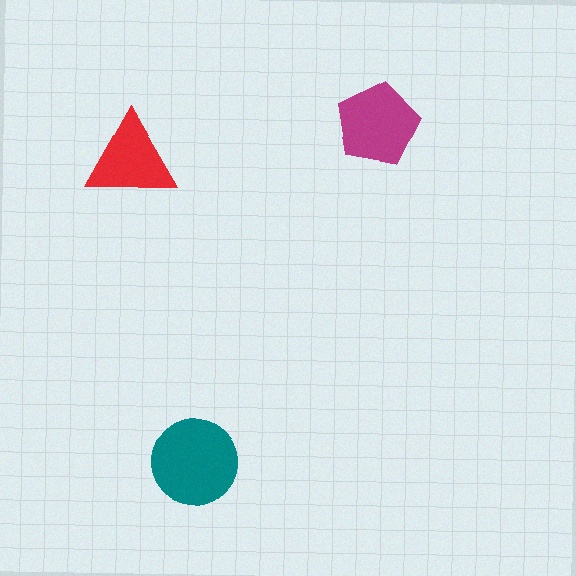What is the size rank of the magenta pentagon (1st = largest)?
2nd.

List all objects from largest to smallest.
The teal circle, the magenta pentagon, the red triangle.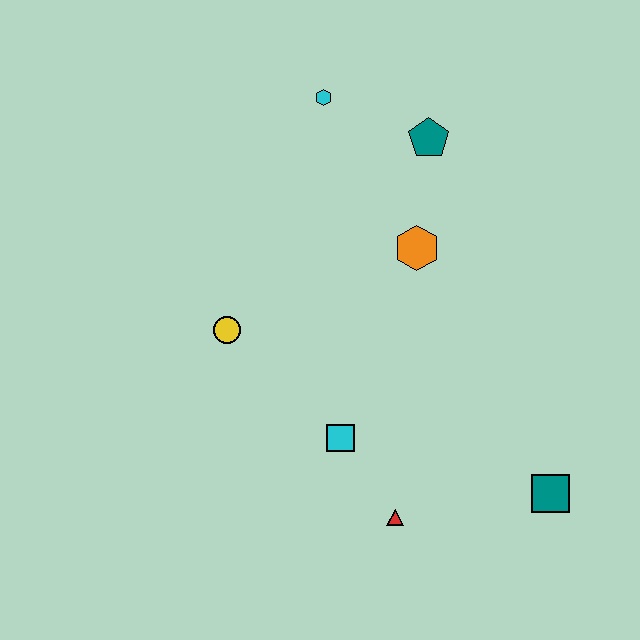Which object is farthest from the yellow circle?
The teal square is farthest from the yellow circle.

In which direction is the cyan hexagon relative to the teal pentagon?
The cyan hexagon is to the left of the teal pentagon.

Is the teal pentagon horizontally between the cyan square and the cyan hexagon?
No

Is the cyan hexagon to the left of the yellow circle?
No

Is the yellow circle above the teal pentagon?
No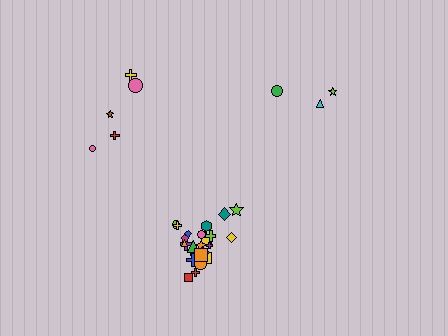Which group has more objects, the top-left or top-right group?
The top-left group.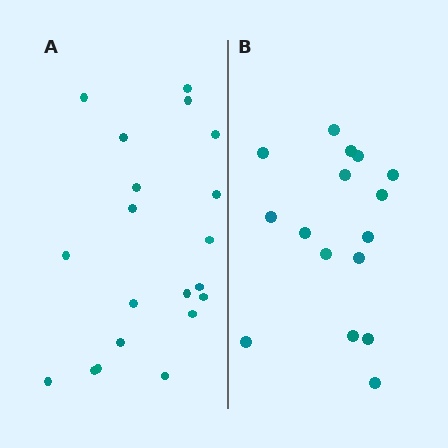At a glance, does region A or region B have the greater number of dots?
Region A (the left region) has more dots.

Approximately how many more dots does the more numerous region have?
Region A has about 4 more dots than region B.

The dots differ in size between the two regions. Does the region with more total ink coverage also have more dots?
No. Region B has more total ink coverage because its dots are larger, but region A actually contains more individual dots. Total area can be misleading — the number of items is what matters here.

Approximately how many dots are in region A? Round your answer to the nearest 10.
About 20 dots.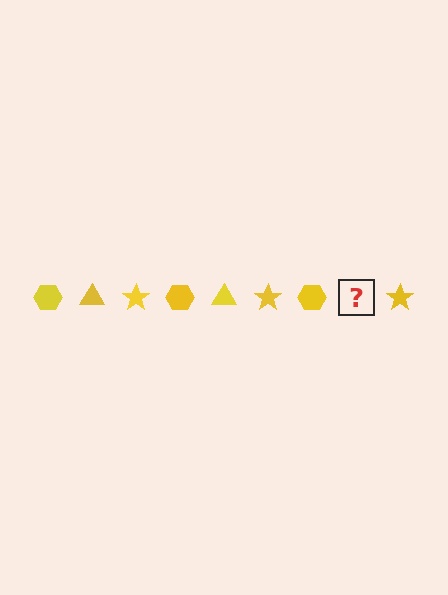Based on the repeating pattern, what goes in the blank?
The blank should be a yellow triangle.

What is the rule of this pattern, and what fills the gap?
The rule is that the pattern cycles through hexagon, triangle, star shapes in yellow. The gap should be filled with a yellow triangle.